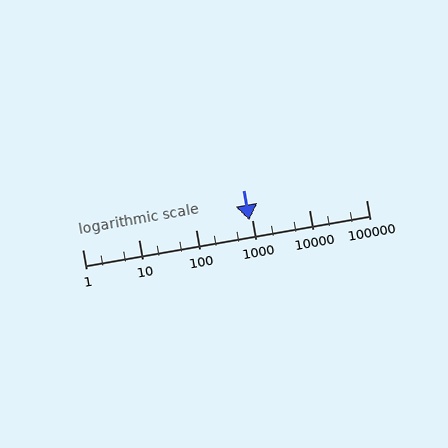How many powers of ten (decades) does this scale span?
The scale spans 5 decades, from 1 to 100000.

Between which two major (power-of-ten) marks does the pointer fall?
The pointer is between 100 and 1000.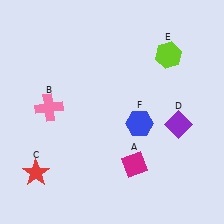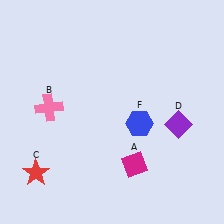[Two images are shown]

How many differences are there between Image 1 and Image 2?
There is 1 difference between the two images.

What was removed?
The lime hexagon (E) was removed in Image 2.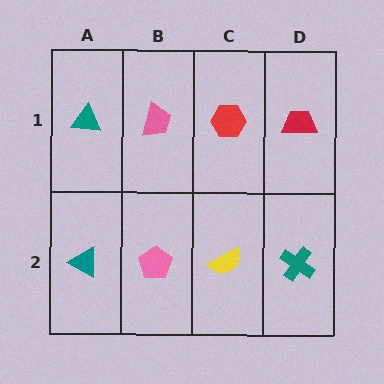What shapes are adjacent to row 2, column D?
A red trapezoid (row 1, column D), a yellow semicircle (row 2, column C).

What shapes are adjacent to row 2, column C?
A red hexagon (row 1, column C), a pink pentagon (row 2, column B), a teal cross (row 2, column D).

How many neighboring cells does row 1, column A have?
2.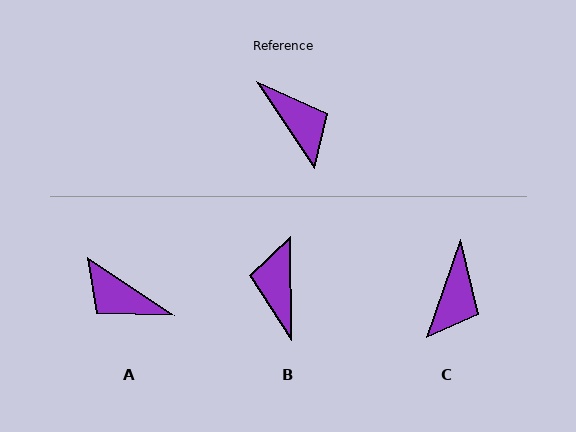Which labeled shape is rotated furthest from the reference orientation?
A, about 157 degrees away.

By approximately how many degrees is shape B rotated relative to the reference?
Approximately 146 degrees counter-clockwise.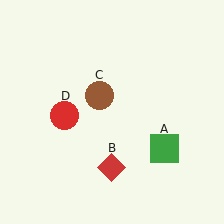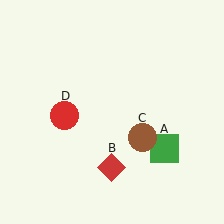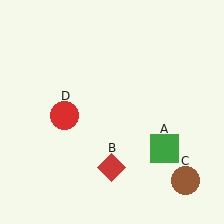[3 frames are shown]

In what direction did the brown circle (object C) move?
The brown circle (object C) moved down and to the right.